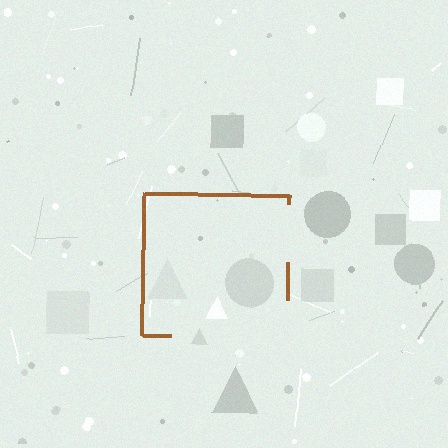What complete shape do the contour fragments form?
The contour fragments form a square.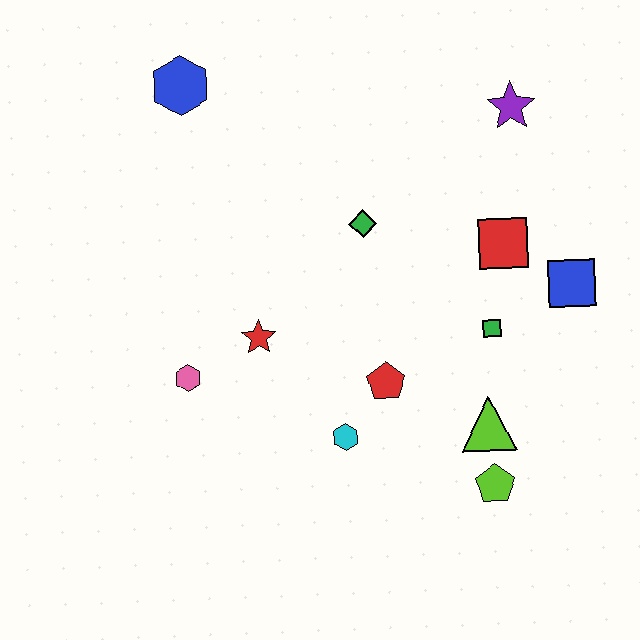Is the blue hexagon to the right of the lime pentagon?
No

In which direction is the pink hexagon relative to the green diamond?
The pink hexagon is to the left of the green diamond.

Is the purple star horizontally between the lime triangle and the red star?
No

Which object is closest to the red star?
The pink hexagon is closest to the red star.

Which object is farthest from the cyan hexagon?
The blue hexagon is farthest from the cyan hexagon.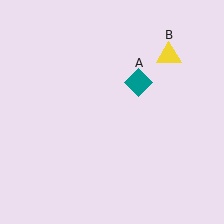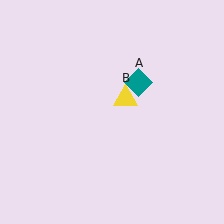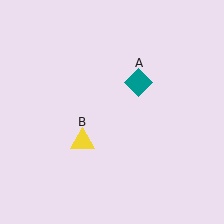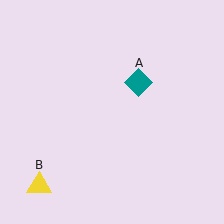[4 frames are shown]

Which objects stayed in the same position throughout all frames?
Teal diamond (object A) remained stationary.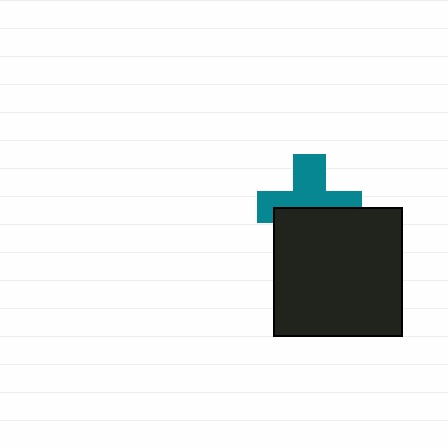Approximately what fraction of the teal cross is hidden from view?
Roughly 45% of the teal cross is hidden behind the black square.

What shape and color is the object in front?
The object in front is a black square.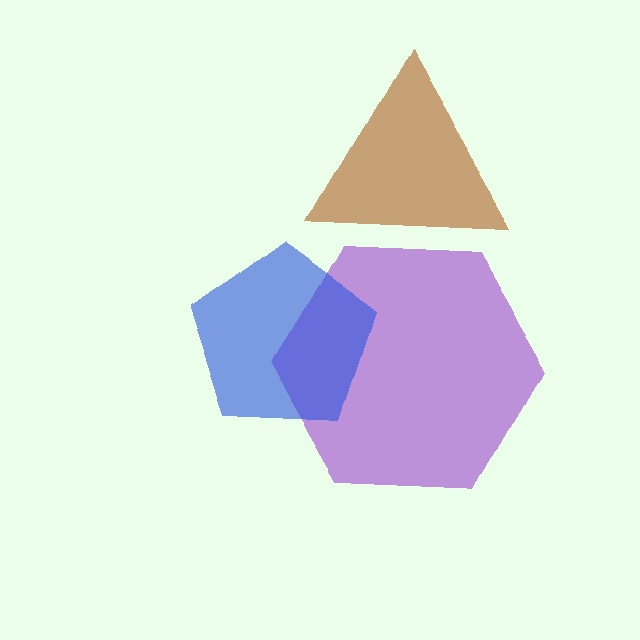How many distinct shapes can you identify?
There are 3 distinct shapes: a purple hexagon, a blue pentagon, a brown triangle.